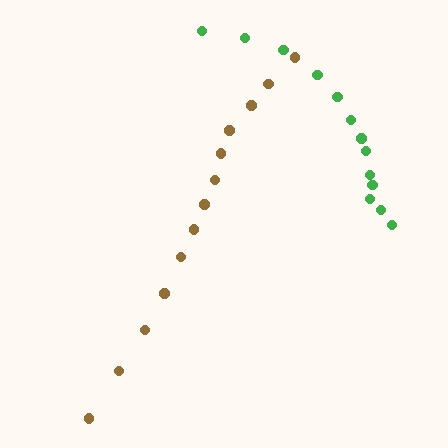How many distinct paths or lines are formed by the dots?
There are 2 distinct paths.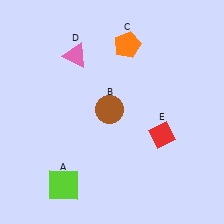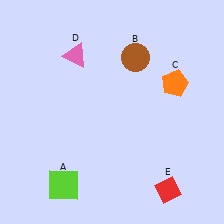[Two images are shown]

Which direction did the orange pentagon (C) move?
The orange pentagon (C) moved right.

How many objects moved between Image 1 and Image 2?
3 objects moved between the two images.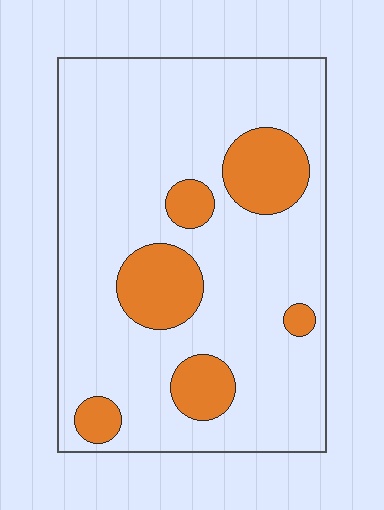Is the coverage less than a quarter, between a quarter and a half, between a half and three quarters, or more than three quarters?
Less than a quarter.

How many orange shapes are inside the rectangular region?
6.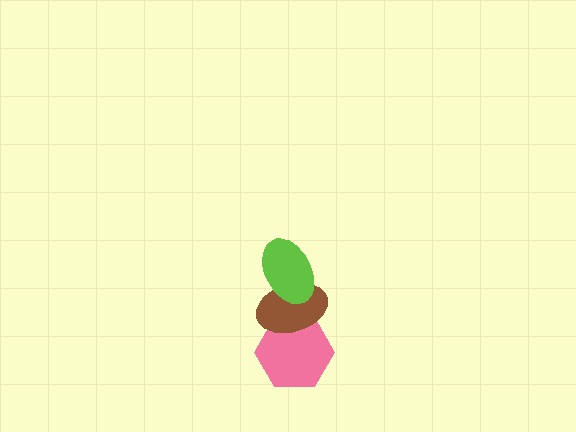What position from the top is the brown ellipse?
The brown ellipse is 2nd from the top.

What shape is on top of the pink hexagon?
The brown ellipse is on top of the pink hexagon.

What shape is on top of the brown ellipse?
The lime ellipse is on top of the brown ellipse.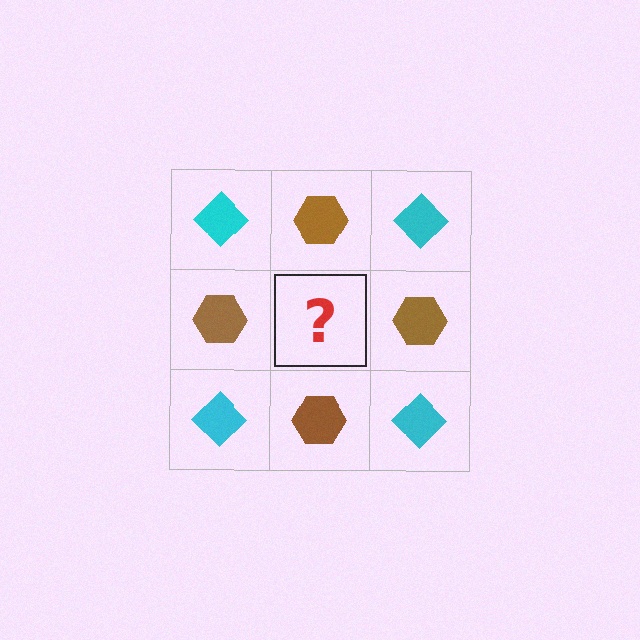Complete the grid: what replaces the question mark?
The question mark should be replaced with a cyan diamond.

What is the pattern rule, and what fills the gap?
The rule is that it alternates cyan diamond and brown hexagon in a checkerboard pattern. The gap should be filled with a cyan diamond.